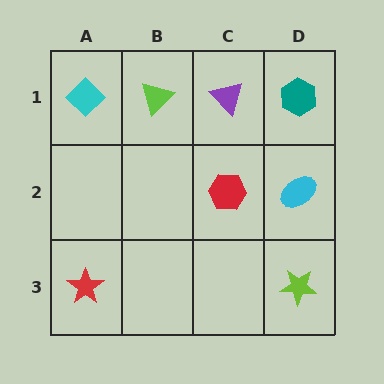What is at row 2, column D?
A cyan ellipse.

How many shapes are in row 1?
4 shapes.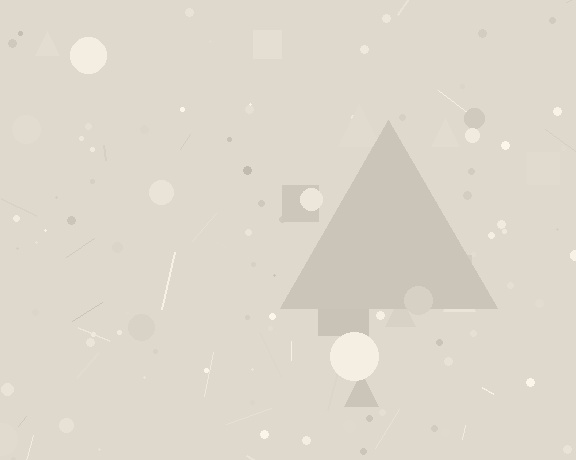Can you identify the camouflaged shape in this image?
The camouflaged shape is a triangle.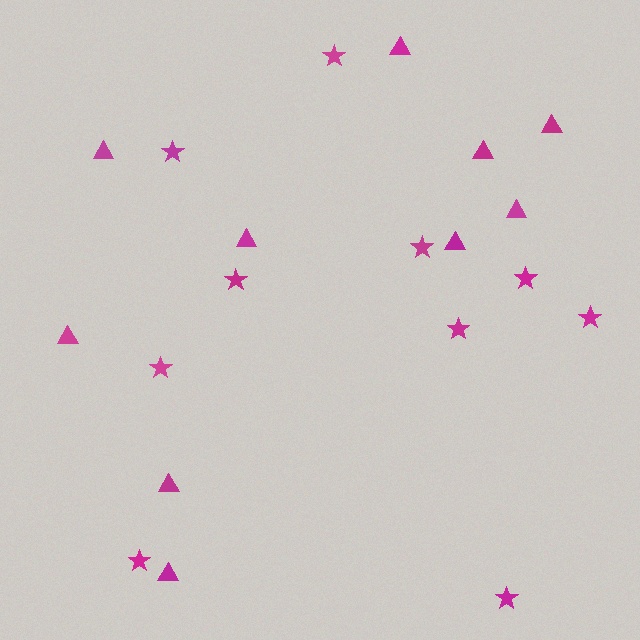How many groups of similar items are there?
There are 2 groups: one group of stars (10) and one group of triangles (10).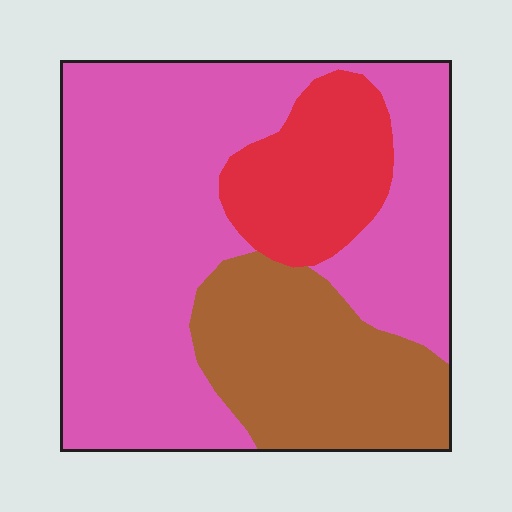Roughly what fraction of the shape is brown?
Brown covers 24% of the shape.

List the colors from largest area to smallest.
From largest to smallest: pink, brown, red.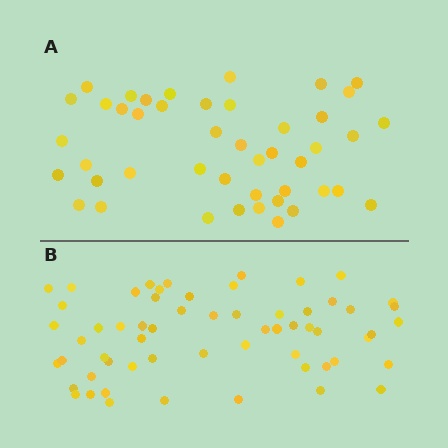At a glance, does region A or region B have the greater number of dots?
Region B (the bottom region) has more dots.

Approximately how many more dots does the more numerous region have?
Region B has approximately 15 more dots than region A.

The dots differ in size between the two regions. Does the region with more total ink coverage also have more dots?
No. Region A has more total ink coverage because its dots are larger, but region B actually contains more individual dots. Total area can be misleading — the number of items is what matters here.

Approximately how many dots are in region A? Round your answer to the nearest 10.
About 40 dots. (The exact count is 45, which rounds to 40.)